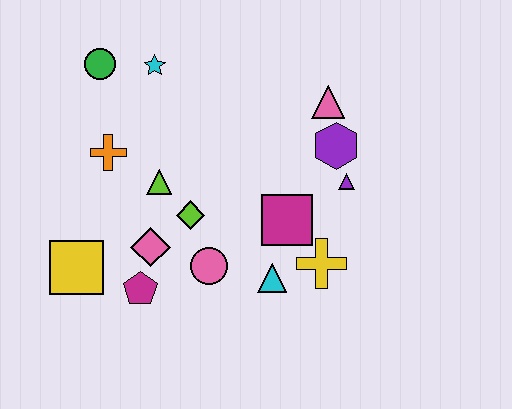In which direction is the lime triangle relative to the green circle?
The lime triangle is below the green circle.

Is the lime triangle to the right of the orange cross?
Yes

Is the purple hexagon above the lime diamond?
Yes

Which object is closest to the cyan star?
The green circle is closest to the cyan star.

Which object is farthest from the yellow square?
The pink triangle is farthest from the yellow square.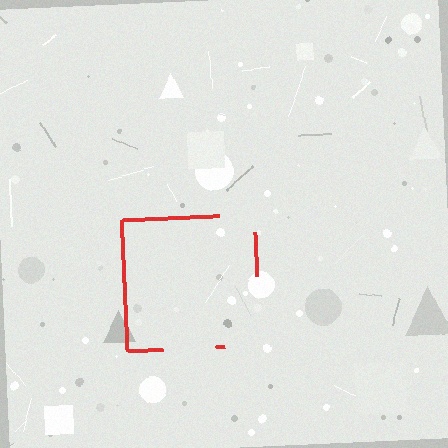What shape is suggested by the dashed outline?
The dashed outline suggests a square.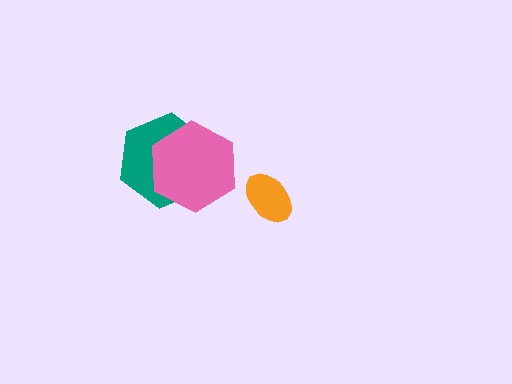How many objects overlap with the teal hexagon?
1 object overlaps with the teal hexagon.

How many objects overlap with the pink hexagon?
1 object overlaps with the pink hexagon.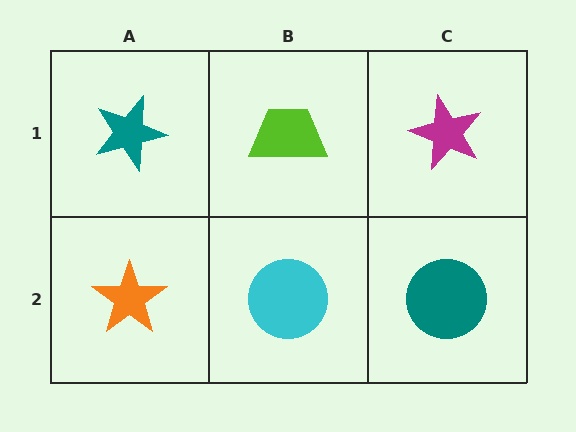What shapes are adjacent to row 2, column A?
A teal star (row 1, column A), a cyan circle (row 2, column B).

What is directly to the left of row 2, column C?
A cyan circle.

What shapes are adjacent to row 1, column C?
A teal circle (row 2, column C), a lime trapezoid (row 1, column B).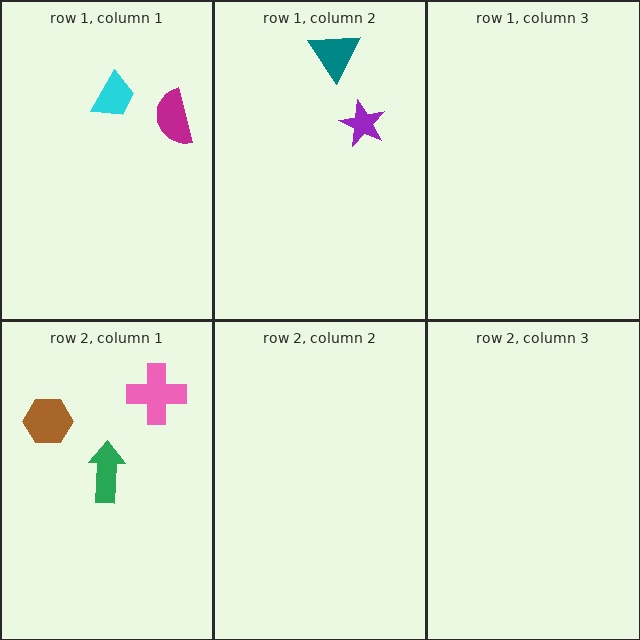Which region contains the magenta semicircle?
The row 1, column 1 region.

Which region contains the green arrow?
The row 2, column 1 region.